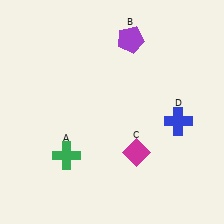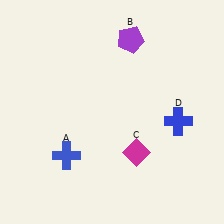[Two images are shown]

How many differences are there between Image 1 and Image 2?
There is 1 difference between the two images.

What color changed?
The cross (A) changed from green in Image 1 to blue in Image 2.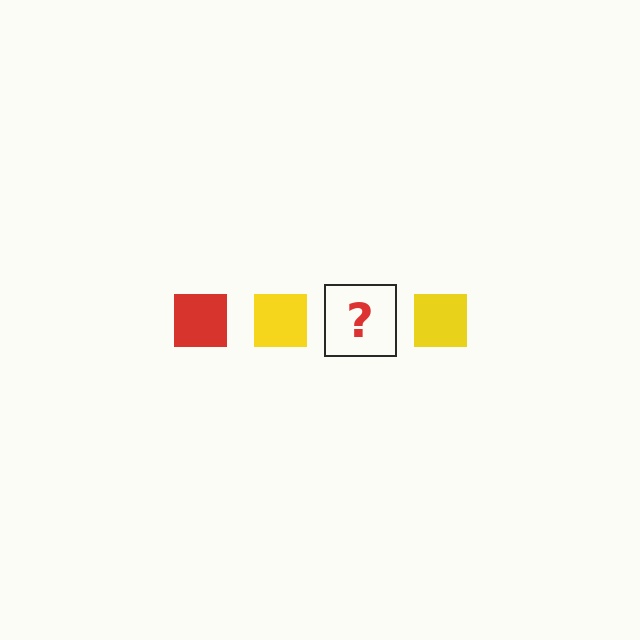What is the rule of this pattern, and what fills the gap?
The rule is that the pattern cycles through red, yellow squares. The gap should be filled with a red square.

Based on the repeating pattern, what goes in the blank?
The blank should be a red square.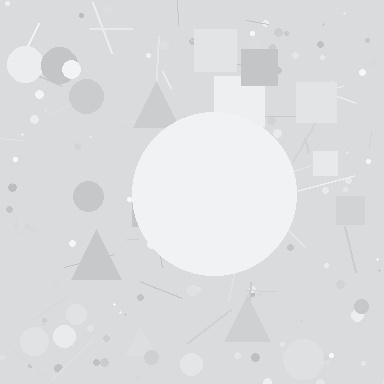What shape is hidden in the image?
A circle is hidden in the image.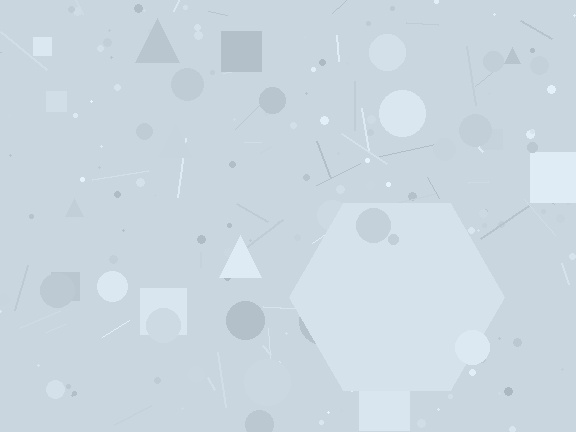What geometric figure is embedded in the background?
A hexagon is embedded in the background.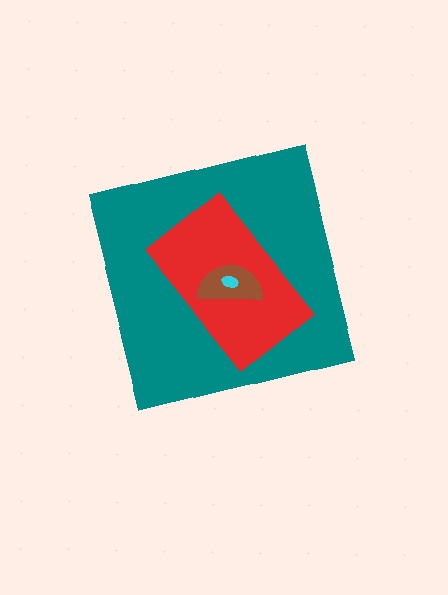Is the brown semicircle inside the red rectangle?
Yes.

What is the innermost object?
The cyan ellipse.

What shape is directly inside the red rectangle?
The brown semicircle.